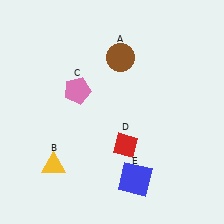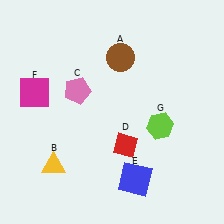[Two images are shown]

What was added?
A magenta square (F), a lime hexagon (G) were added in Image 2.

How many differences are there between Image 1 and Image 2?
There are 2 differences between the two images.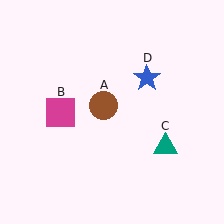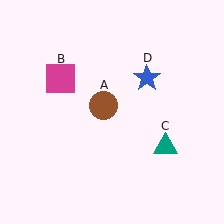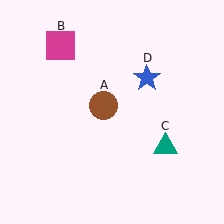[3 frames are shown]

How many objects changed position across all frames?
1 object changed position: magenta square (object B).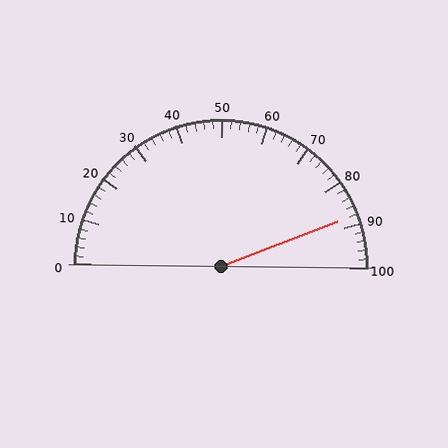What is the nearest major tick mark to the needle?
The nearest major tick mark is 90.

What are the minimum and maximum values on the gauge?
The gauge ranges from 0 to 100.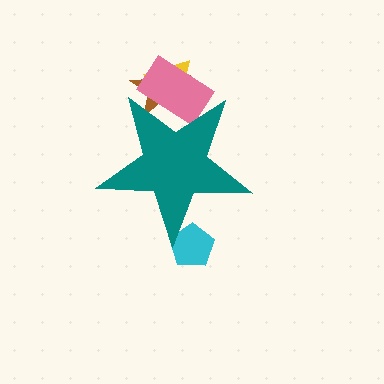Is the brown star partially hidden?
Yes, the brown star is partially hidden behind the teal star.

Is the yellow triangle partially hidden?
Yes, the yellow triangle is partially hidden behind the teal star.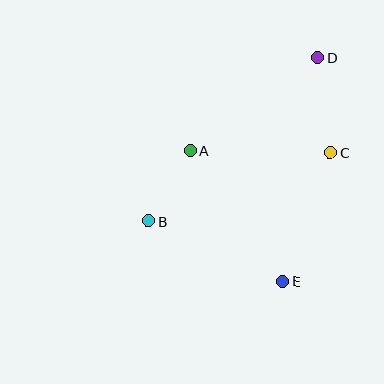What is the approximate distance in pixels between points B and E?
The distance between B and E is approximately 147 pixels.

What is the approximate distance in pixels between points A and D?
The distance between A and D is approximately 158 pixels.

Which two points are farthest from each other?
Points B and D are farthest from each other.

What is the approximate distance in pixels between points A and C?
The distance between A and C is approximately 140 pixels.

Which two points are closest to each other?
Points A and B are closest to each other.